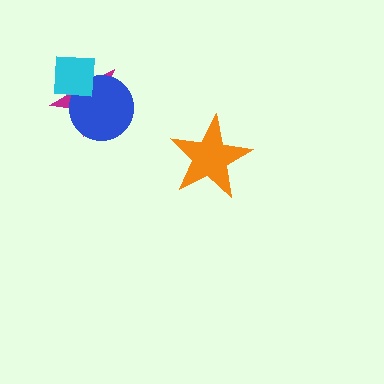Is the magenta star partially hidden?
Yes, it is partially covered by another shape.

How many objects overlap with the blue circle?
2 objects overlap with the blue circle.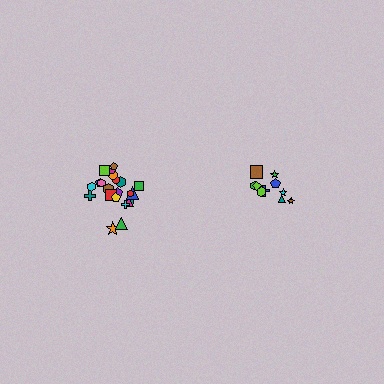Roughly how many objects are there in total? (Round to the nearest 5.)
Roughly 30 objects in total.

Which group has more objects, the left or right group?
The left group.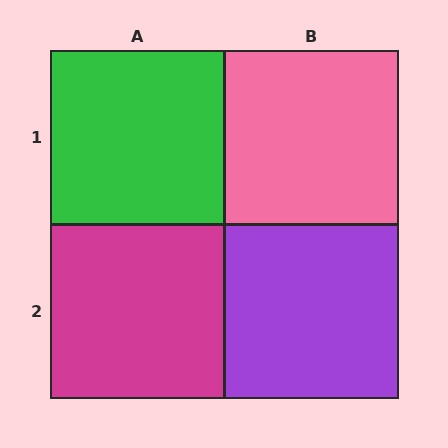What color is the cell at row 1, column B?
Pink.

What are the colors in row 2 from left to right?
Magenta, purple.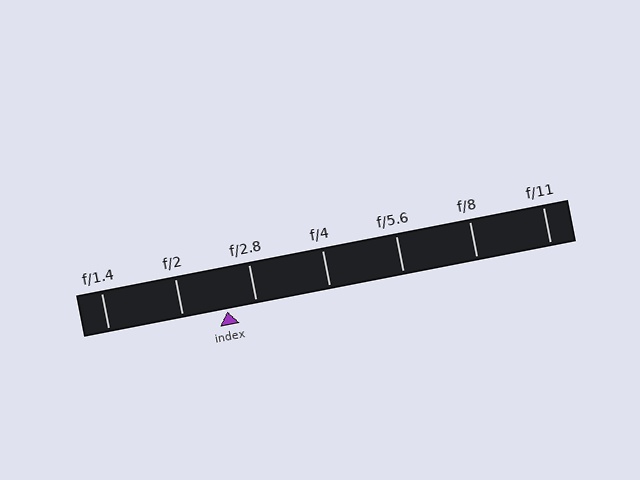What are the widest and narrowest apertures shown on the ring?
The widest aperture shown is f/1.4 and the narrowest is f/11.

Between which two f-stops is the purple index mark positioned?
The index mark is between f/2 and f/2.8.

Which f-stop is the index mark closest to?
The index mark is closest to f/2.8.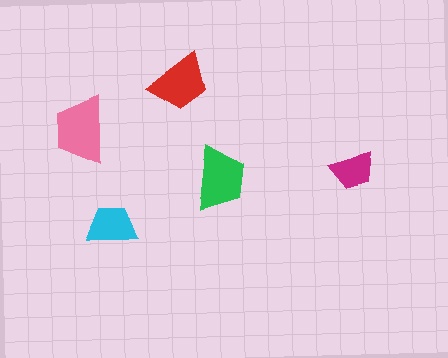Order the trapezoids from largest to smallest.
the pink one, the green one, the red one, the cyan one, the magenta one.